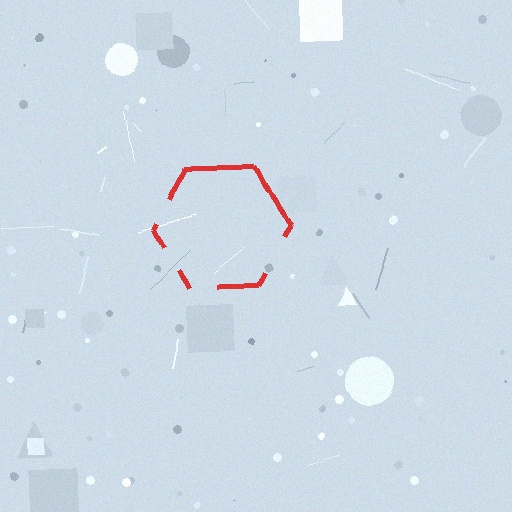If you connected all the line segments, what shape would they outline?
They would outline a hexagon.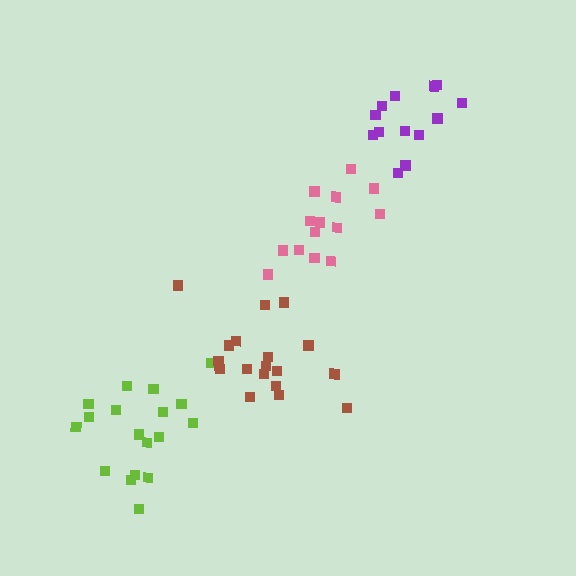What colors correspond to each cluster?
The clusters are colored: lime, pink, brown, purple.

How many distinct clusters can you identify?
There are 4 distinct clusters.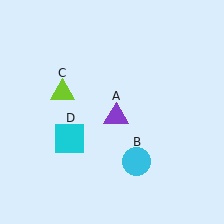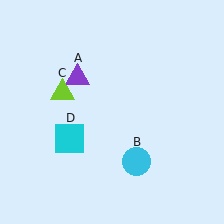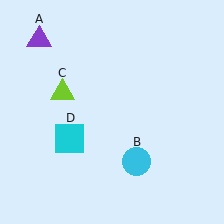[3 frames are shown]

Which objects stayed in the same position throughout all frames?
Cyan circle (object B) and lime triangle (object C) and cyan square (object D) remained stationary.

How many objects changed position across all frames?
1 object changed position: purple triangle (object A).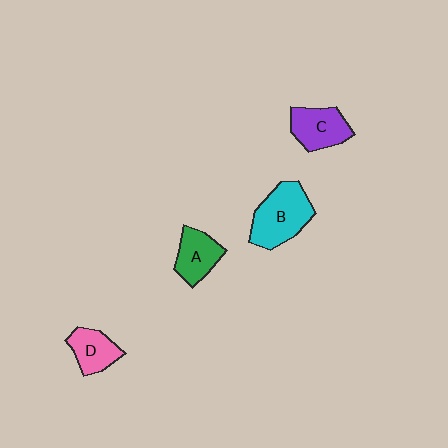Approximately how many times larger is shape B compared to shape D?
Approximately 1.7 times.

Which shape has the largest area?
Shape B (cyan).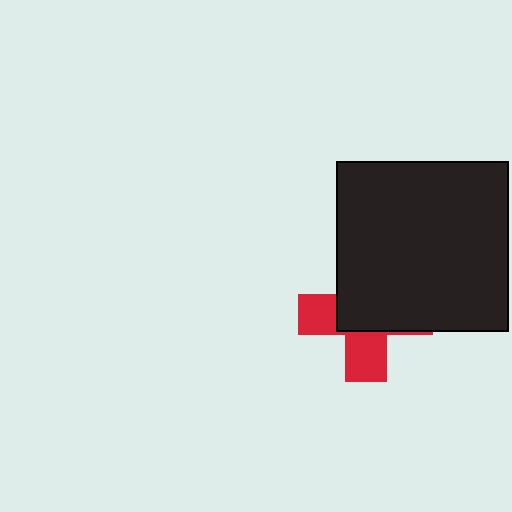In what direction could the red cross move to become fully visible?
The red cross could move toward the lower-left. That would shift it out from behind the black rectangle entirely.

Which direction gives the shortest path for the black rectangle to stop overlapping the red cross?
Moving toward the upper-right gives the shortest separation.